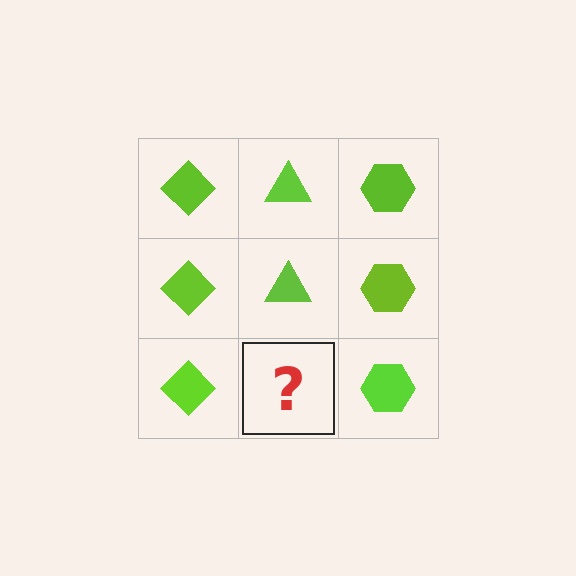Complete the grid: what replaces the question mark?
The question mark should be replaced with a lime triangle.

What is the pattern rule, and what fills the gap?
The rule is that each column has a consistent shape. The gap should be filled with a lime triangle.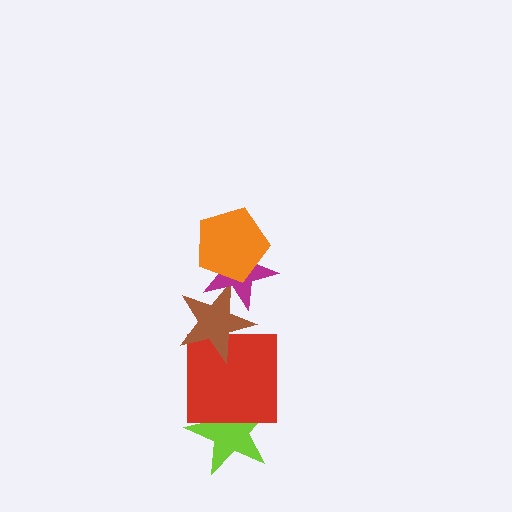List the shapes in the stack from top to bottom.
From top to bottom: the orange pentagon, the magenta star, the brown star, the red square, the lime star.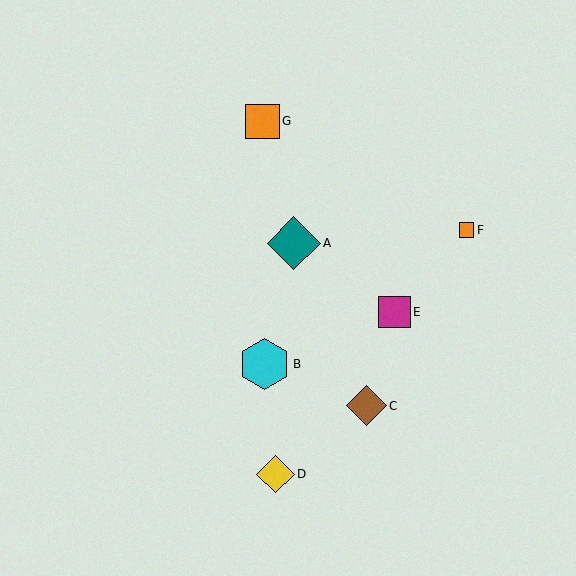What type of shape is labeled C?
Shape C is a brown diamond.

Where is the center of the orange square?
The center of the orange square is at (467, 230).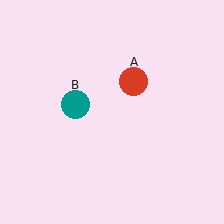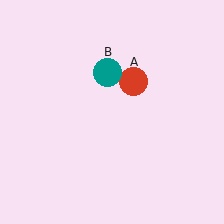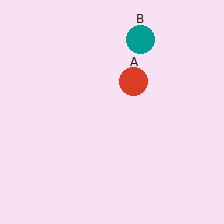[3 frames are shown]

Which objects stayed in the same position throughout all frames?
Red circle (object A) remained stationary.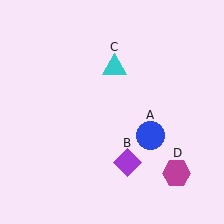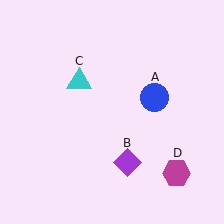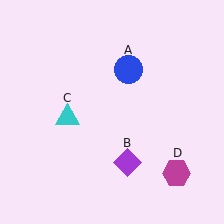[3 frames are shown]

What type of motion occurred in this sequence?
The blue circle (object A), cyan triangle (object C) rotated counterclockwise around the center of the scene.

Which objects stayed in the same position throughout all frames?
Purple diamond (object B) and magenta hexagon (object D) remained stationary.